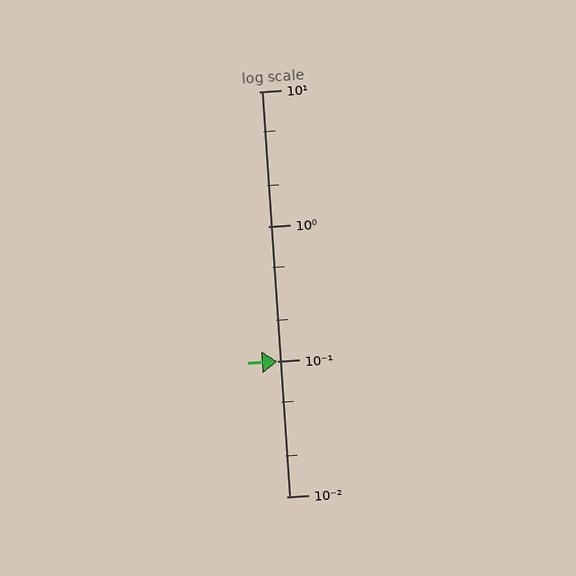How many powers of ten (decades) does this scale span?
The scale spans 3 decades, from 0.01 to 10.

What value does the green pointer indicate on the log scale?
The pointer indicates approximately 0.1.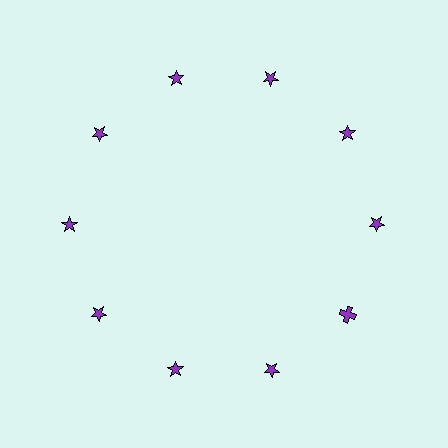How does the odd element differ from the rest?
It has a different shape: cross instead of star.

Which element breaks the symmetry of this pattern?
The purple cross at roughly the 4 o'clock position breaks the symmetry. All other shapes are purple stars.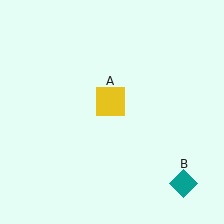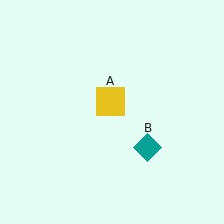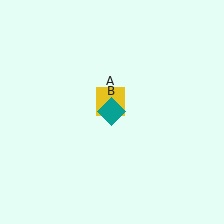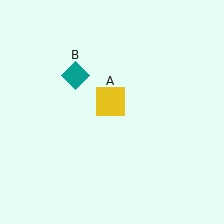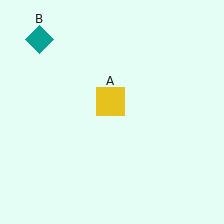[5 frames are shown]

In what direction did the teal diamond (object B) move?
The teal diamond (object B) moved up and to the left.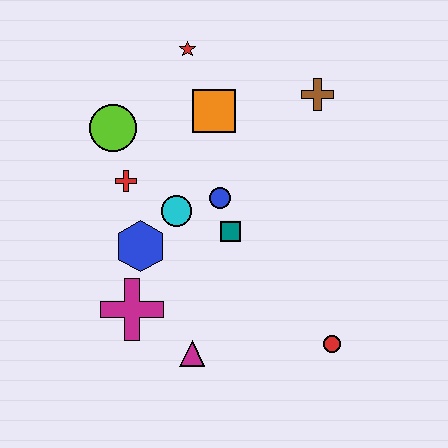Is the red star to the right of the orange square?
No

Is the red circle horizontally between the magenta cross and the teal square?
No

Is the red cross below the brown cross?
Yes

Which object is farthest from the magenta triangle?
The red star is farthest from the magenta triangle.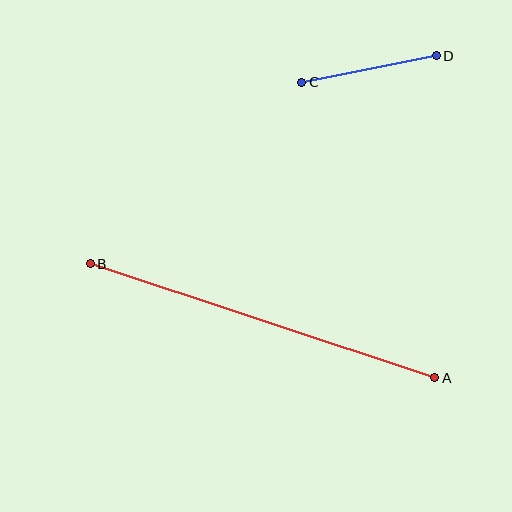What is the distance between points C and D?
The distance is approximately 137 pixels.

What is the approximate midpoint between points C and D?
The midpoint is at approximately (369, 69) pixels.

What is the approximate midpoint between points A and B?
The midpoint is at approximately (262, 321) pixels.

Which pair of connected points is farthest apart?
Points A and B are farthest apart.